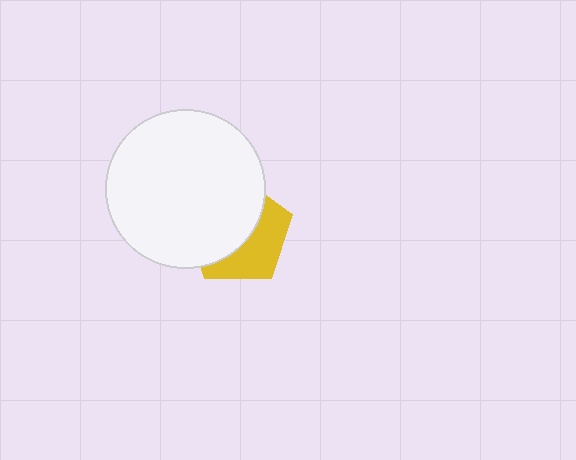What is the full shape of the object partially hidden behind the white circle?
The partially hidden object is a yellow pentagon.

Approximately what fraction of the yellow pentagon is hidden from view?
Roughly 58% of the yellow pentagon is hidden behind the white circle.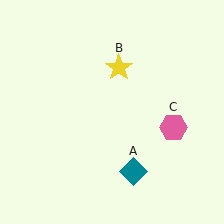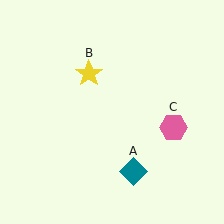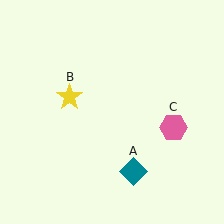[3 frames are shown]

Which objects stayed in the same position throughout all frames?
Teal diamond (object A) and pink hexagon (object C) remained stationary.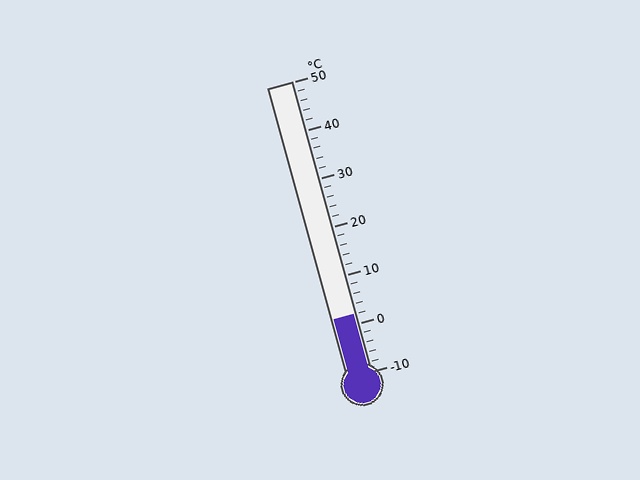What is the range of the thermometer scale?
The thermometer scale ranges from -10°C to 50°C.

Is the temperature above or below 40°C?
The temperature is below 40°C.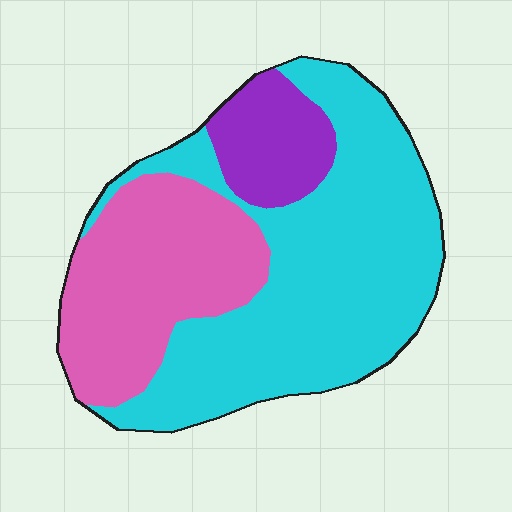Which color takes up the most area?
Cyan, at roughly 55%.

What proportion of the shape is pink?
Pink takes up between a quarter and a half of the shape.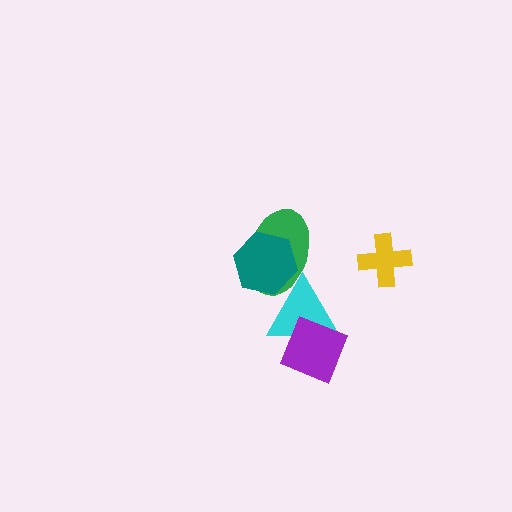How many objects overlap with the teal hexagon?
2 objects overlap with the teal hexagon.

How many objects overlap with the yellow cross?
0 objects overlap with the yellow cross.